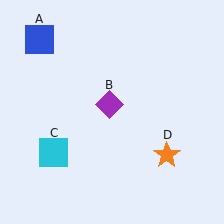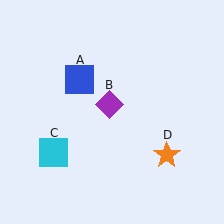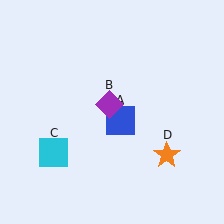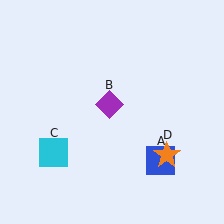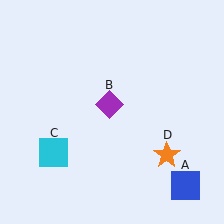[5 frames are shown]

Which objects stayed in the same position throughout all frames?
Purple diamond (object B) and cyan square (object C) and orange star (object D) remained stationary.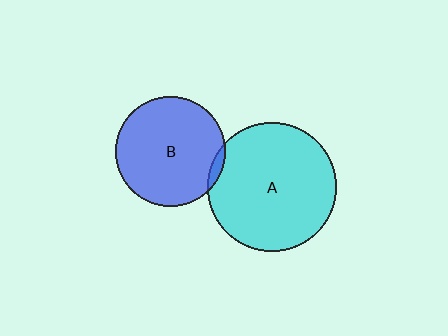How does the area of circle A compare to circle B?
Approximately 1.4 times.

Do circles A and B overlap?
Yes.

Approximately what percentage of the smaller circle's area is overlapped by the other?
Approximately 5%.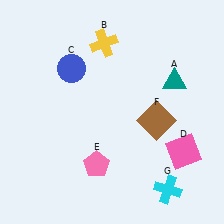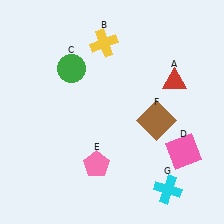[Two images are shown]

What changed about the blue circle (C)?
In Image 1, C is blue. In Image 2, it changed to green.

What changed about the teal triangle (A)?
In Image 1, A is teal. In Image 2, it changed to red.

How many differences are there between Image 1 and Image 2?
There are 2 differences between the two images.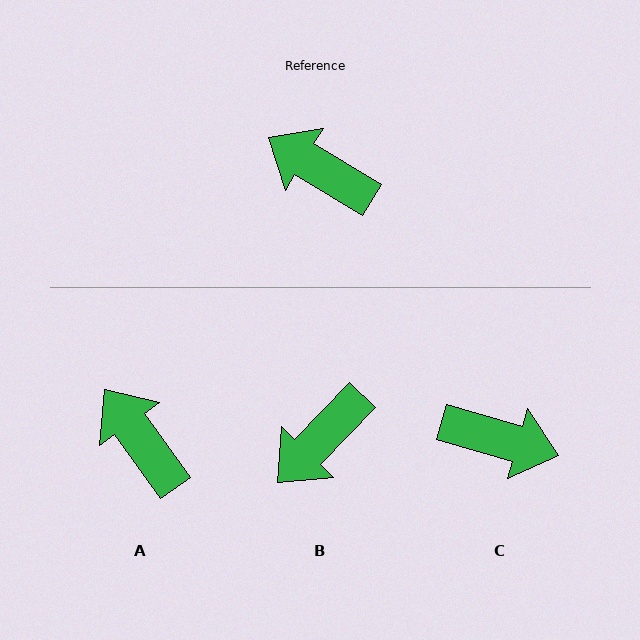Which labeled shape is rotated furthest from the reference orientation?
C, about 165 degrees away.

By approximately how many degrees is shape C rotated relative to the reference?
Approximately 165 degrees clockwise.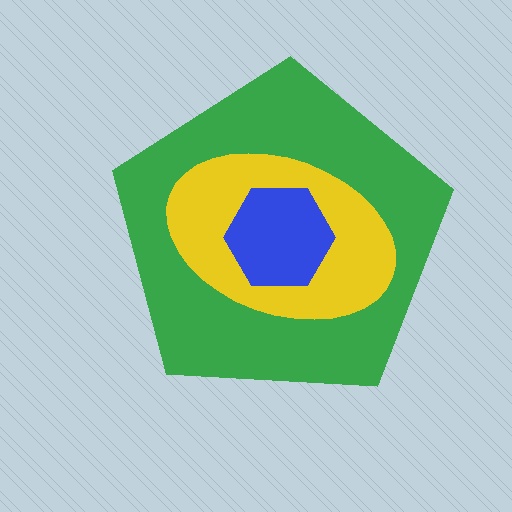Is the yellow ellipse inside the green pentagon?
Yes.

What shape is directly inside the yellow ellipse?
The blue hexagon.